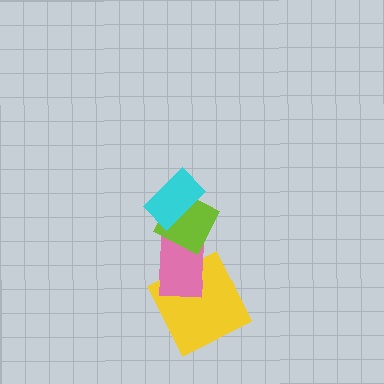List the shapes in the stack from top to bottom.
From top to bottom: the cyan rectangle, the lime diamond, the pink rectangle, the yellow square.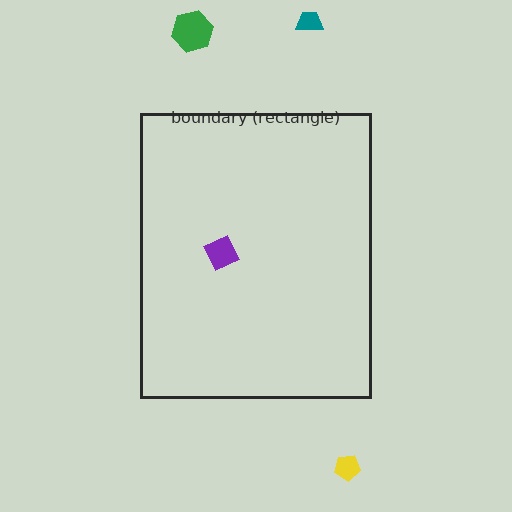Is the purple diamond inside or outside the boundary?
Inside.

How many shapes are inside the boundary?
1 inside, 3 outside.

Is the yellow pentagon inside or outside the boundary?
Outside.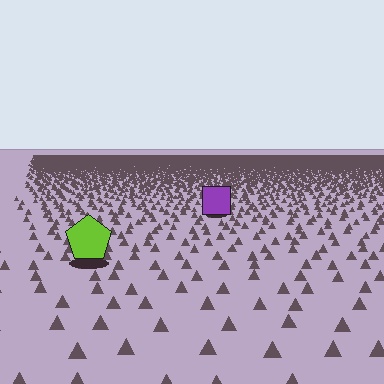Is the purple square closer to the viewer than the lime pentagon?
No. The lime pentagon is closer — you can tell from the texture gradient: the ground texture is coarser near it.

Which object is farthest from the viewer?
The purple square is farthest from the viewer. It appears smaller and the ground texture around it is denser.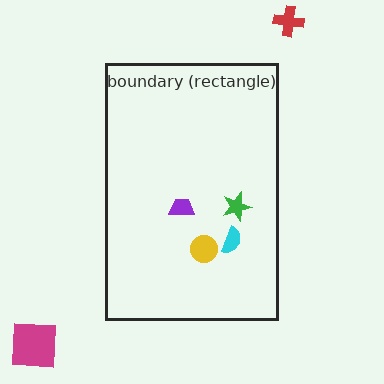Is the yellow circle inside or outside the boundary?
Inside.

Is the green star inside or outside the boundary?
Inside.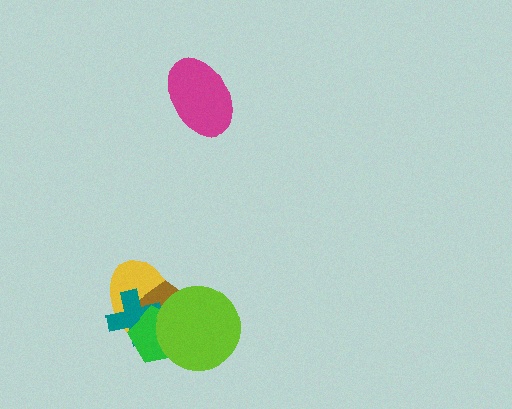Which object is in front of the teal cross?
The green pentagon is in front of the teal cross.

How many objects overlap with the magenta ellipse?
0 objects overlap with the magenta ellipse.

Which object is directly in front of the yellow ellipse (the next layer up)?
The brown pentagon is directly in front of the yellow ellipse.